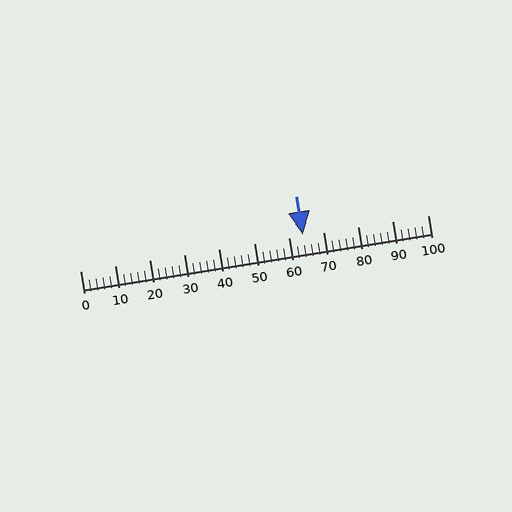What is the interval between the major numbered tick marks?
The major tick marks are spaced 10 units apart.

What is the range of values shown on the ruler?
The ruler shows values from 0 to 100.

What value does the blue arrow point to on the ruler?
The blue arrow points to approximately 64.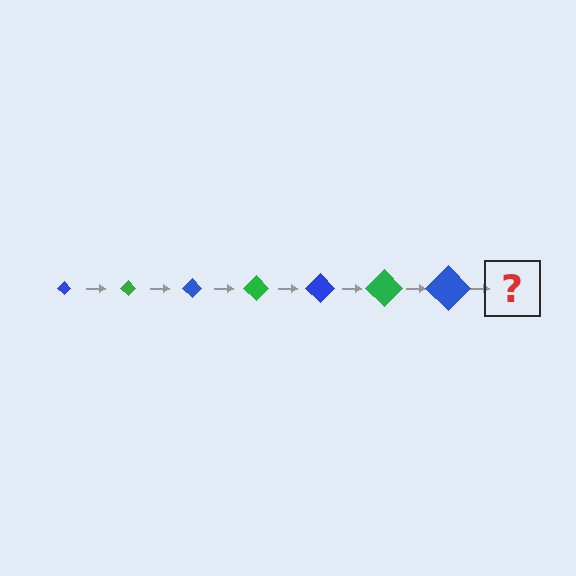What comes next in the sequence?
The next element should be a green diamond, larger than the previous one.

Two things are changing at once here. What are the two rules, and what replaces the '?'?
The two rules are that the diamond grows larger each step and the color cycles through blue and green. The '?' should be a green diamond, larger than the previous one.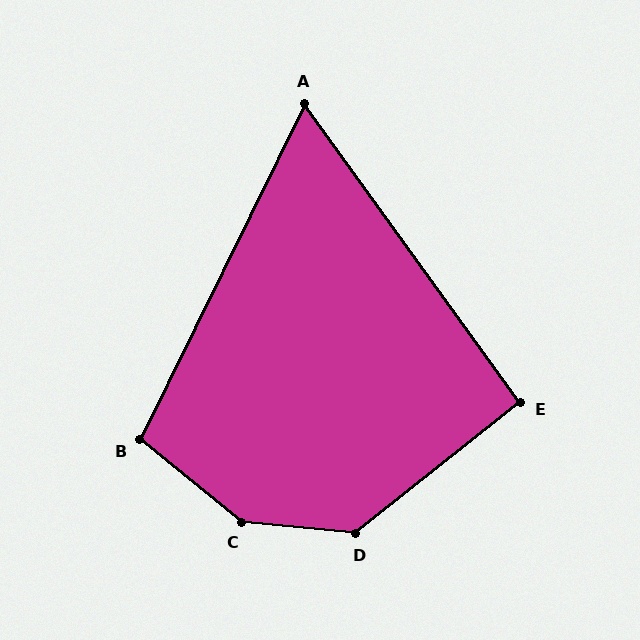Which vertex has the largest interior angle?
C, at approximately 147 degrees.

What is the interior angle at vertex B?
Approximately 103 degrees (obtuse).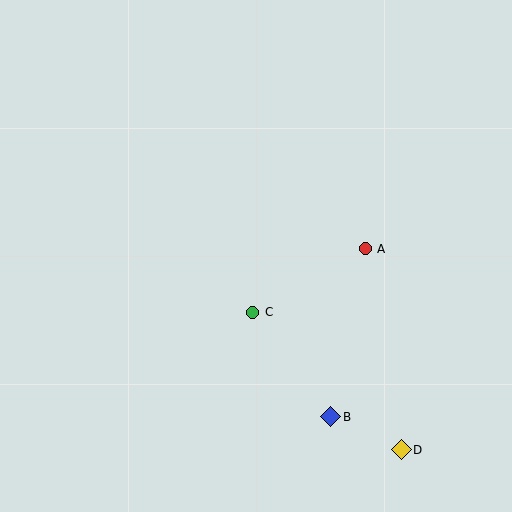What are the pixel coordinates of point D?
Point D is at (401, 450).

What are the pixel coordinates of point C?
Point C is at (253, 312).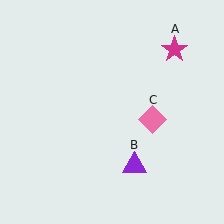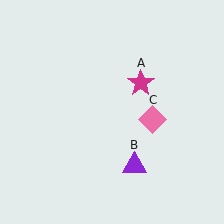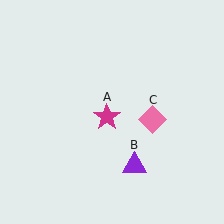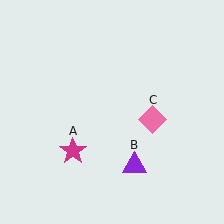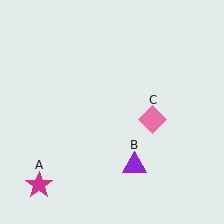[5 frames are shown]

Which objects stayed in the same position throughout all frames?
Purple triangle (object B) and pink diamond (object C) remained stationary.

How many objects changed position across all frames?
1 object changed position: magenta star (object A).